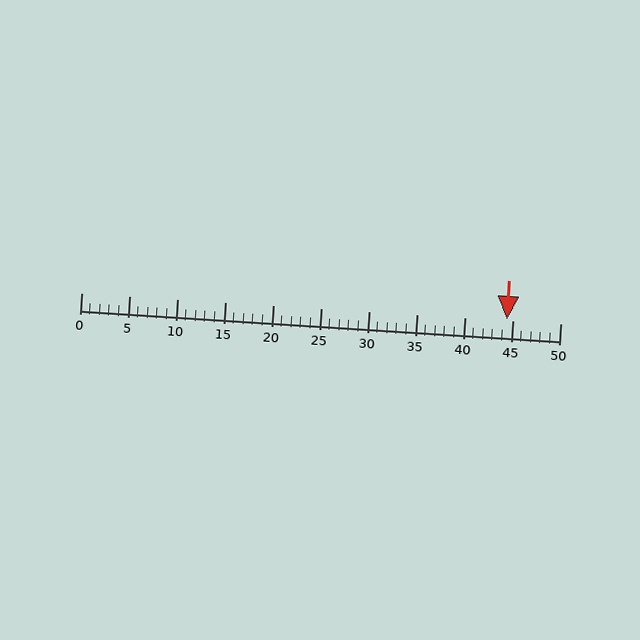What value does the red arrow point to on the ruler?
The red arrow points to approximately 44.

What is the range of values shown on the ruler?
The ruler shows values from 0 to 50.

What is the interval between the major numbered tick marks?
The major tick marks are spaced 5 units apart.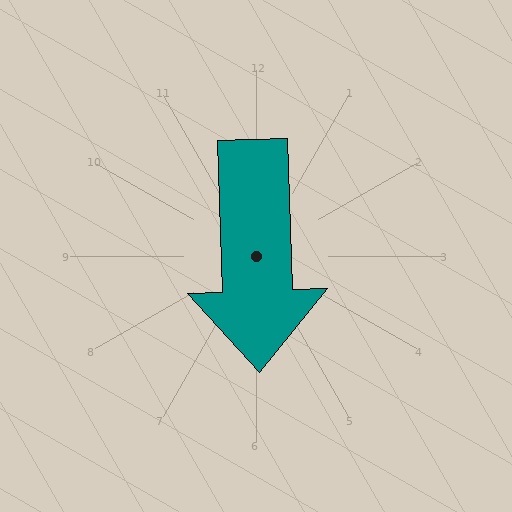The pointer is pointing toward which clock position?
Roughly 6 o'clock.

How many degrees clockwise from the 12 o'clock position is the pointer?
Approximately 178 degrees.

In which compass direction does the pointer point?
South.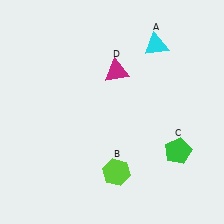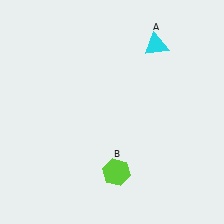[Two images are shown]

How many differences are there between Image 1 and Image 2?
There are 2 differences between the two images.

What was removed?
The green pentagon (C), the magenta triangle (D) were removed in Image 2.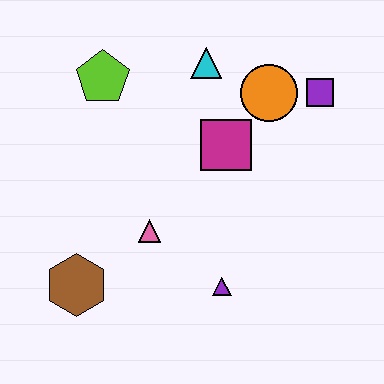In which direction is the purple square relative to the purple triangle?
The purple square is above the purple triangle.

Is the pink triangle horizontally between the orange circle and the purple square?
No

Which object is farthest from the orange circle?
The brown hexagon is farthest from the orange circle.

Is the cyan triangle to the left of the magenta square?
Yes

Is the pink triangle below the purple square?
Yes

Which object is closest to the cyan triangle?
The orange circle is closest to the cyan triangle.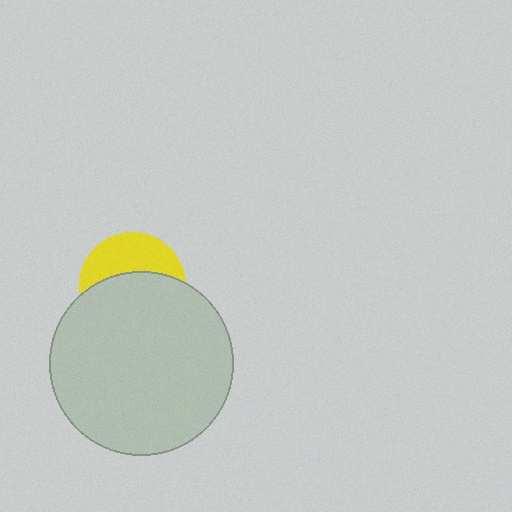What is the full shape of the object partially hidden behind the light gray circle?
The partially hidden object is a yellow circle.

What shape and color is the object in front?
The object in front is a light gray circle.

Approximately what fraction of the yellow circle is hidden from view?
Roughly 60% of the yellow circle is hidden behind the light gray circle.